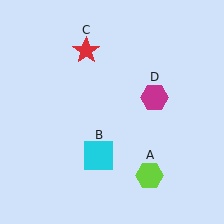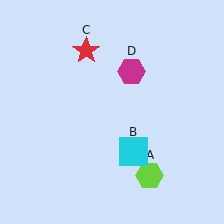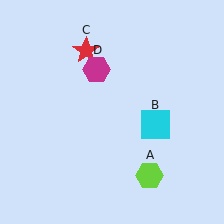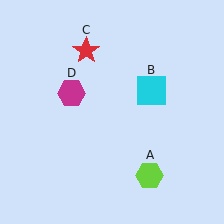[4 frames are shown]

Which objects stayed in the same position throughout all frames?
Lime hexagon (object A) and red star (object C) remained stationary.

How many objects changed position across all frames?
2 objects changed position: cyan square (object B), magenta hexagon (object D).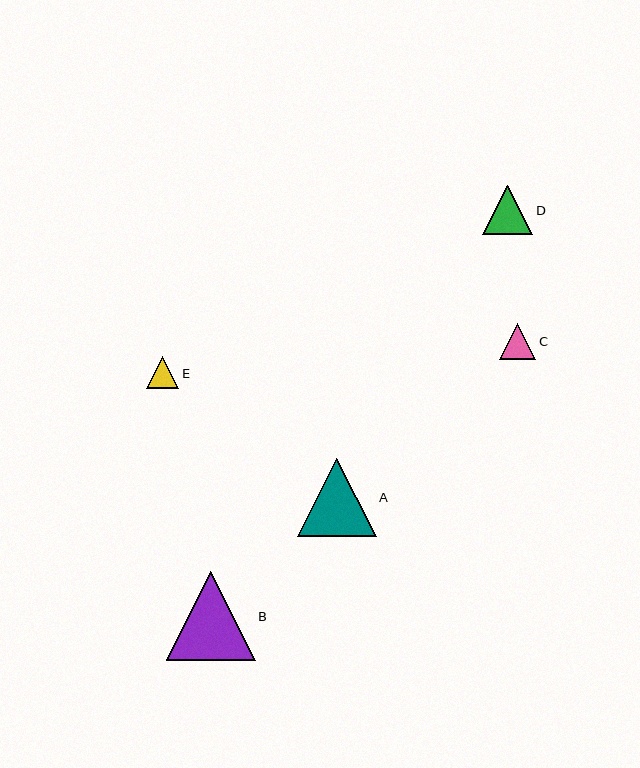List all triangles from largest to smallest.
From largest to smallest: B, A, D, C, E.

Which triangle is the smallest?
Triangle E is the smallest with a size of approximately 32 pixels.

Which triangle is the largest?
Triangle B is the largest with a size of approximately 89 pixels.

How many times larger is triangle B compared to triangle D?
Triangle B is approximately 1.8 times the size of triangle D.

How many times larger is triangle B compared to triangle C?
Triangle B is approximately 2.5 times the size of triangle C.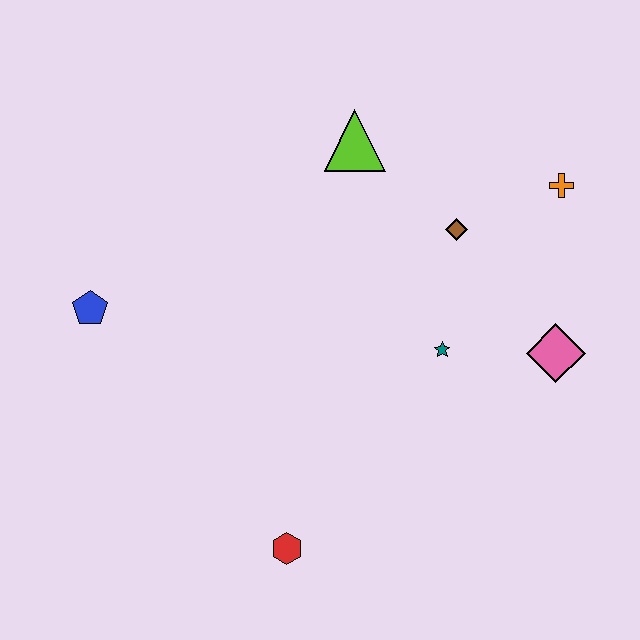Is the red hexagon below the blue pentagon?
Yes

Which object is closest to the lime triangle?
The brown diamond is closest to the lime triangle.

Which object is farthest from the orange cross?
The blue pentagon is farthest from the orange cross.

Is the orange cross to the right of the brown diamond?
Yes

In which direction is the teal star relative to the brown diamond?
The teal star is below the brown diamond.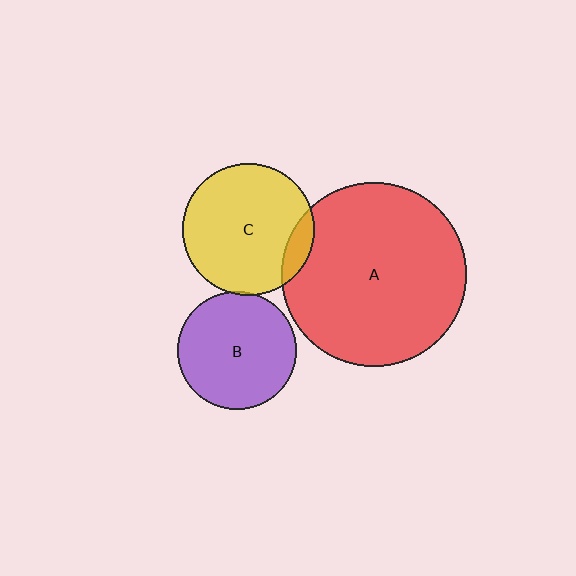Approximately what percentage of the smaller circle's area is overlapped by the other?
Approximately 5%.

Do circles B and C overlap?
Yes.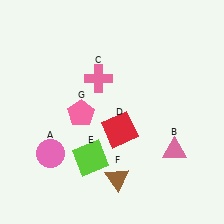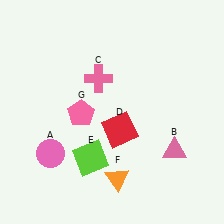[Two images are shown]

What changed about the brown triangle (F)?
In Image 1, F is brown. In Image 2, it changed to orange.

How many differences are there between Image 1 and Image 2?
There is 1 difference between the two images.